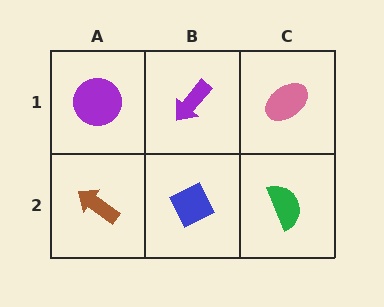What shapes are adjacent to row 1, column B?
A blue diamond (row 2, column B), a purple circle (row 1, column A), a pink ellipse (row 1, column C).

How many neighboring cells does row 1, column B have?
3.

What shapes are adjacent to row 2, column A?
A purple circle (row 1, column A), a blue diamond (row 2, column B).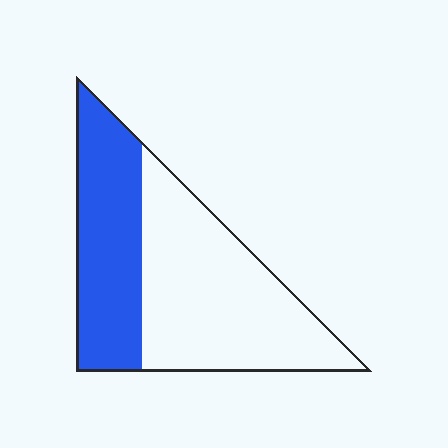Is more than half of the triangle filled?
No.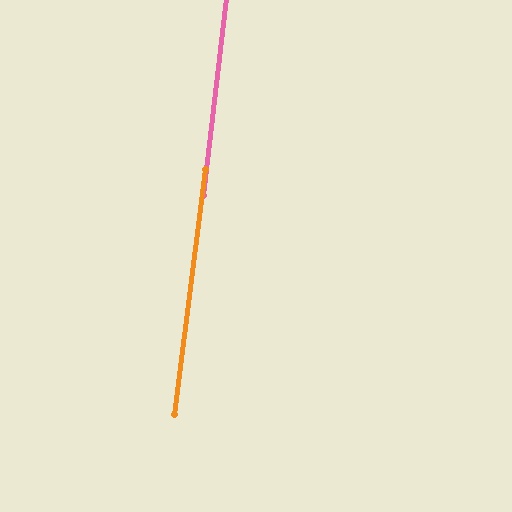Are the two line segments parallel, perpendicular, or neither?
Parallel — their directions differ by only 0.6°.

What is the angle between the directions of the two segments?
Approximately 1 degree.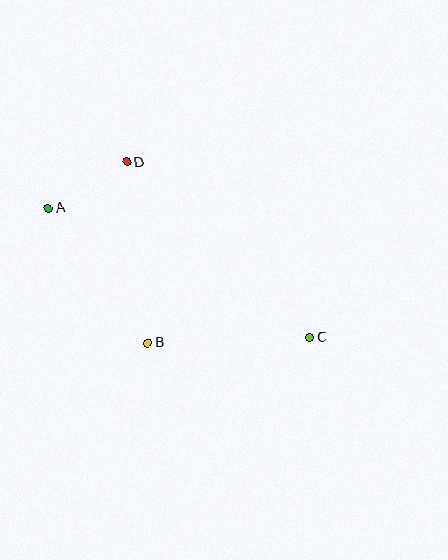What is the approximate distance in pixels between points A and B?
The distance between A and B is approximately 167 pixels.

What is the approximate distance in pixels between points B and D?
The distance between B and D is approximately 182 pixels.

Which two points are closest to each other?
Points A and D are closest to each other.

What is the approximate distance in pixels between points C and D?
The distance between C and D is approximately 254 pixels.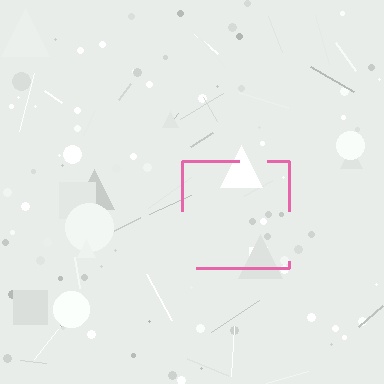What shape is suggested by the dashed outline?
The dashed outline suggests a square.